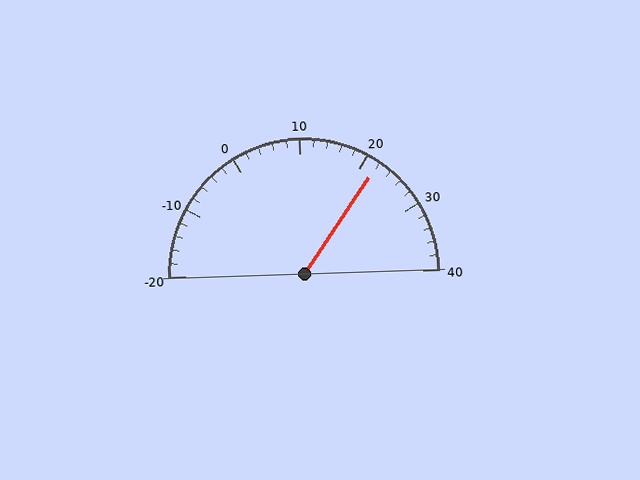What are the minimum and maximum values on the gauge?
The gauge ranges from -20 to 40.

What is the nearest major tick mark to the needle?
The nearest major tick mark is 20.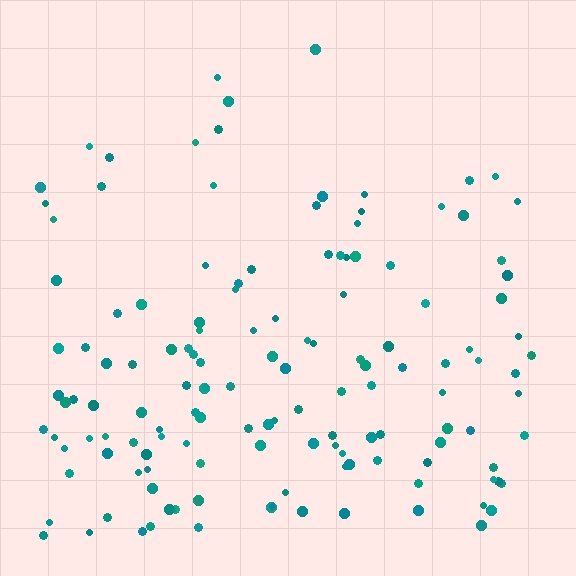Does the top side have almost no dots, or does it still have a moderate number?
Still a moderate number, just noticeably fewer than the bottom.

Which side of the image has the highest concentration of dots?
The bottom.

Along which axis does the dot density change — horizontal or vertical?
Vertical.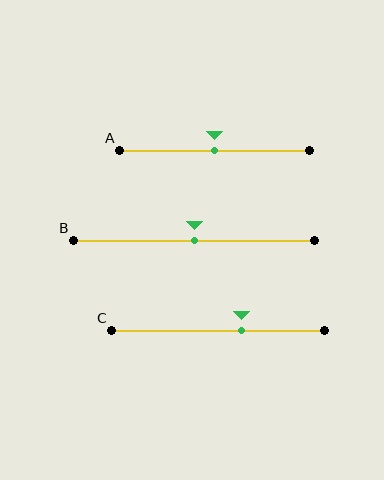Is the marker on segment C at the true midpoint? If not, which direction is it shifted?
No, the marker on segment C is shifted to the right by about 11% of the segment length.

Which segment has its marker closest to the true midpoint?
Segment A has its marker closest to the true midpoint.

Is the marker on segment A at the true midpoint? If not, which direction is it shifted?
Yes, the marker on segment A is at the true midpoint.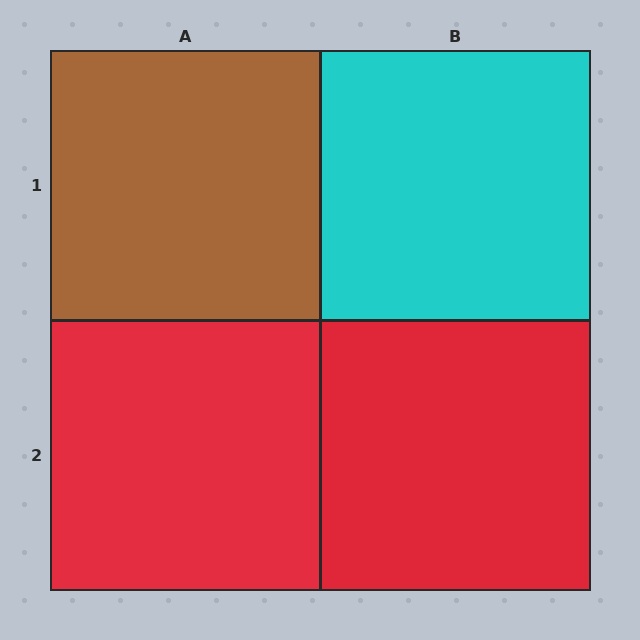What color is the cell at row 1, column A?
Brown.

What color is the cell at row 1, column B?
Cyan.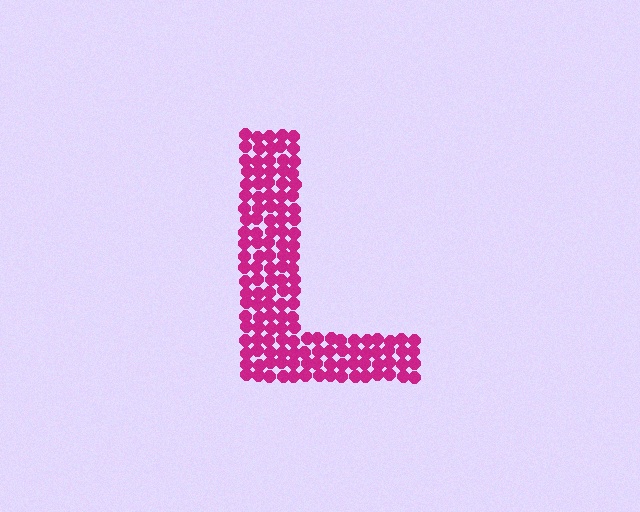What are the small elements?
The small elements are circles.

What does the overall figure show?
The overall figure shows the letter L.